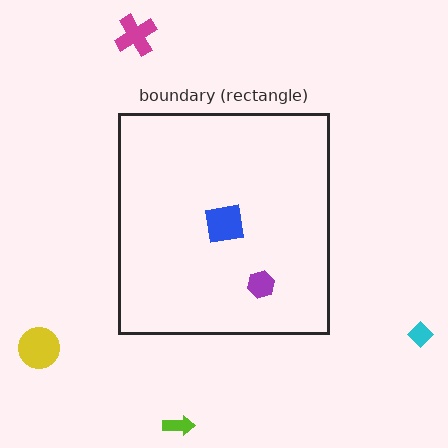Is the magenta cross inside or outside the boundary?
Outside.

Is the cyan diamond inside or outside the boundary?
Outside.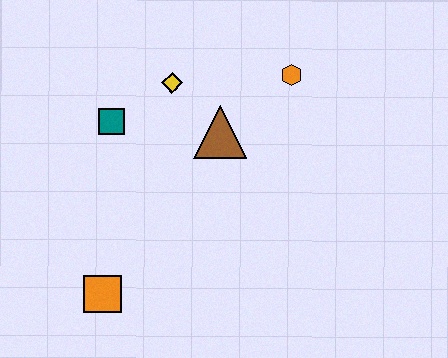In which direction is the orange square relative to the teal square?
The orange square is below the teal square.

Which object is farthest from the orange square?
The orange hexagon is farthest from the orange square.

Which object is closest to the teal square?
The yellow diamond is closest to the teal square.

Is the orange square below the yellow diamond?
Yes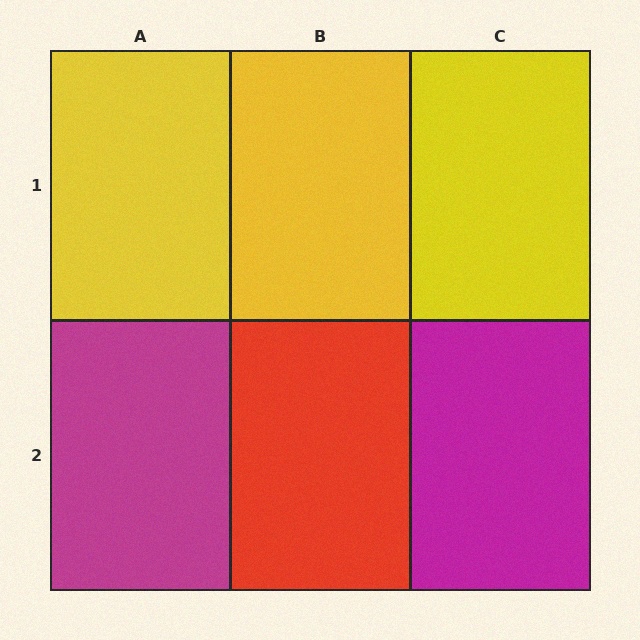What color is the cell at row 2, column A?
Magenta.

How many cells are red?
1 cell is red.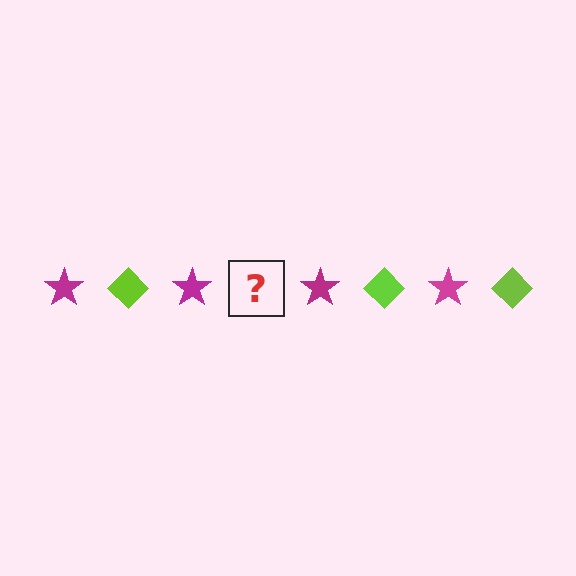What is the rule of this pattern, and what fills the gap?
The rule is that the pattern alternates between magenta star and lime diamond. The gap should be filled with a lime diamond.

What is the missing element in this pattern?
The missing element is a lime diamond.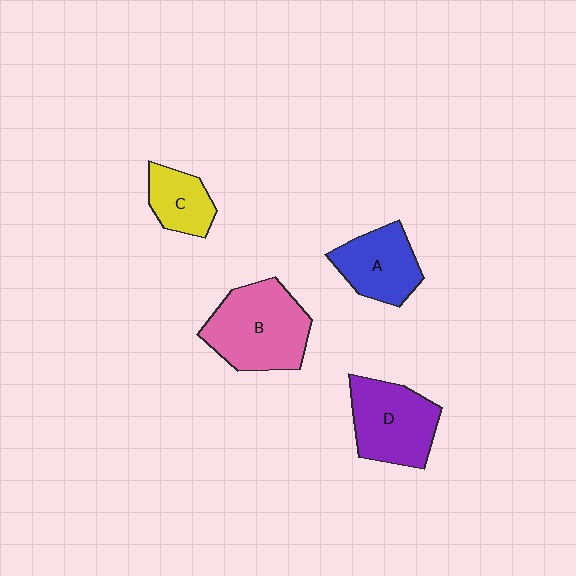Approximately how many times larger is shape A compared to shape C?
Approximately 1.4 times.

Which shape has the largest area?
Shape B (pink).